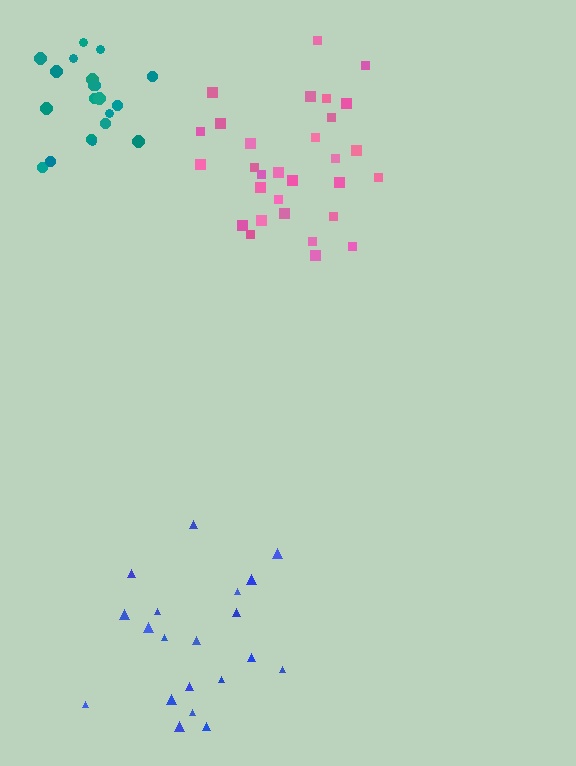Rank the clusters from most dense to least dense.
teal, blue, pink.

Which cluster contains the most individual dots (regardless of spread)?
Pink (30).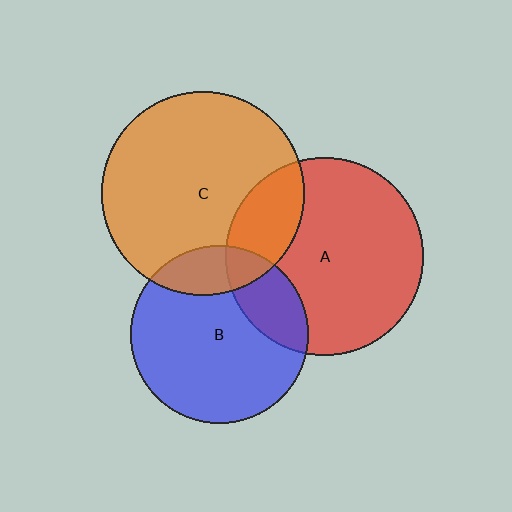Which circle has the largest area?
Circle C (orange).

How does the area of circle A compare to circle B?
Approximately 1.2 times.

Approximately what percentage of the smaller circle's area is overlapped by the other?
Approximately 15%.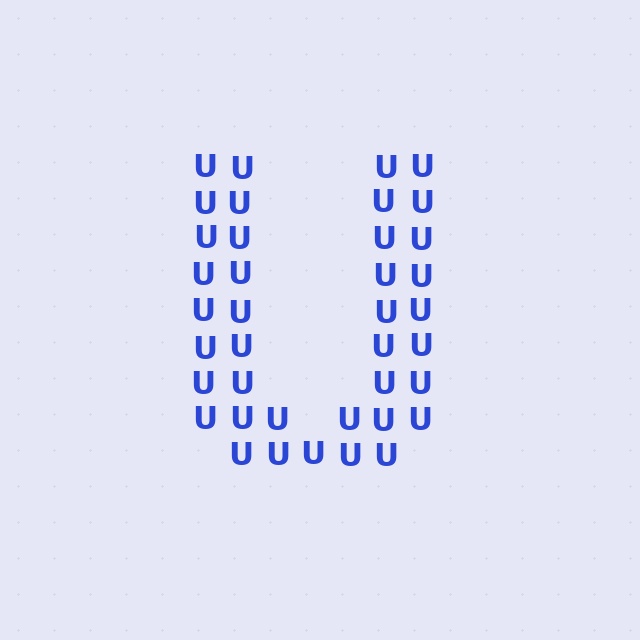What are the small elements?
The small elements are letter U's.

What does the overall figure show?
The overall figure shows the letter U.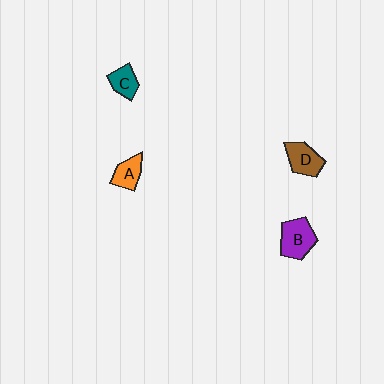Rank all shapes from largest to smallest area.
From largest to smallest: B (purple), D (brown), A (orange), C (teal).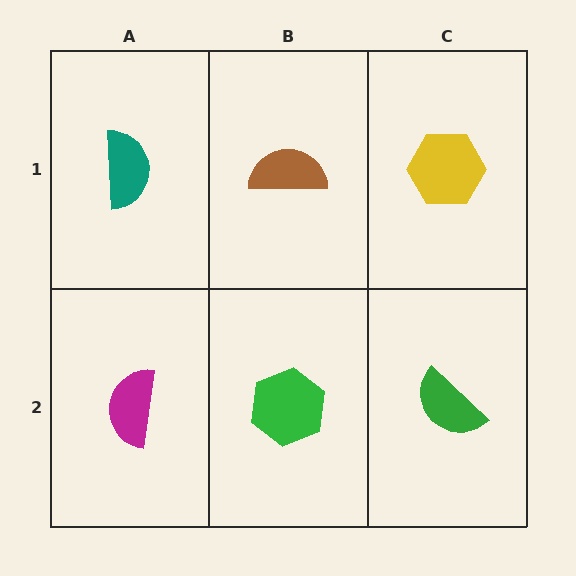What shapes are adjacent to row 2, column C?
A yellow hexagon (row 1, column C), a green hexagon (row 2, column B).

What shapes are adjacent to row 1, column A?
A magenta semicircle (row 2, column A), a brown semicircle (row 1, column B).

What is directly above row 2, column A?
A teal semicircle.